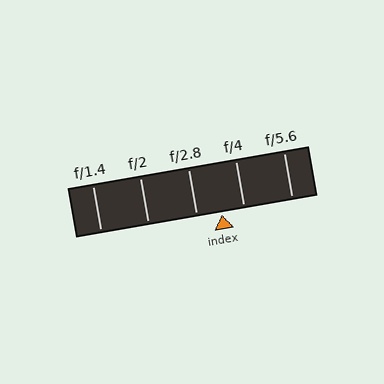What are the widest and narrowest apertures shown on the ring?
The widest aperture shown is f/1.4 and the narrowest is f/5.6.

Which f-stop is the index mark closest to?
The index mark is closest to f/4.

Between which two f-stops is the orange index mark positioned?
The index mark is between f/2.8 and f/4.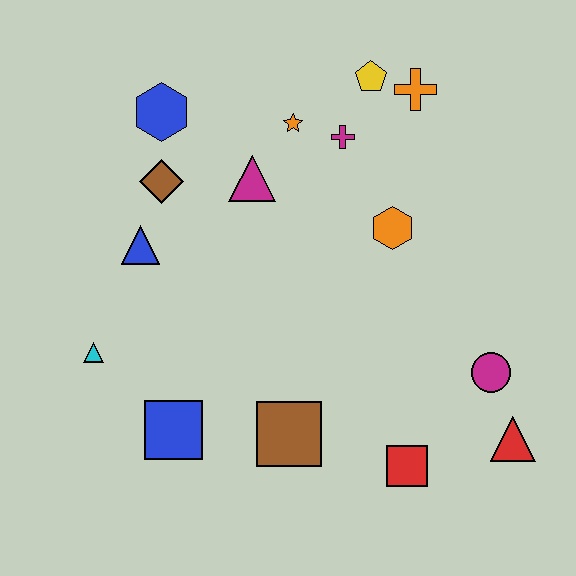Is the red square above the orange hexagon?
No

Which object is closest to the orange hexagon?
The magenta cross is closest to the orange hexagon.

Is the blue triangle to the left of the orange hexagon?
Yes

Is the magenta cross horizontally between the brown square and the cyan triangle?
No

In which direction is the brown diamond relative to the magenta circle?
The brown diamond is to the left of the magenta circle.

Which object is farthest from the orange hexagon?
The cyan triangle is farthest from the orange hexagon.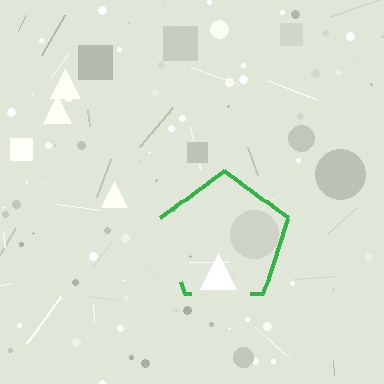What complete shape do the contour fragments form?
The contour fragments form a pentagon.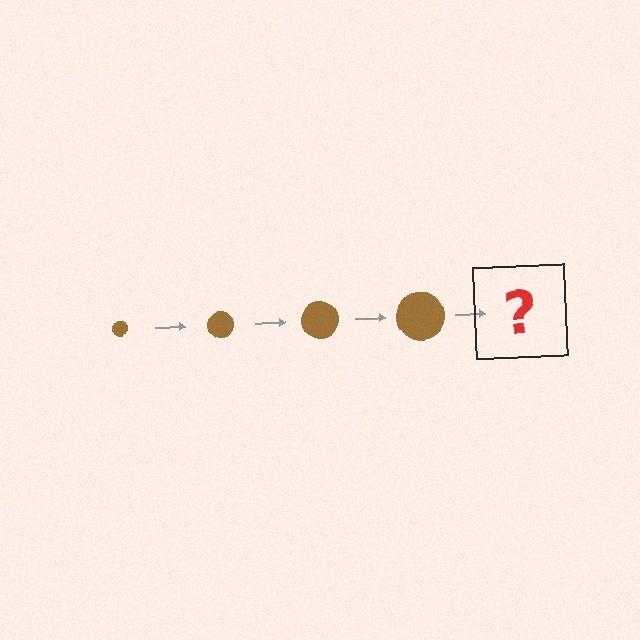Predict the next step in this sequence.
The next step is a brown circle, larger than the previous one.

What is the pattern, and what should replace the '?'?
The pattern is that the circle gets progressively larger each step. The '?' should be a brown circle, larger than the previous one.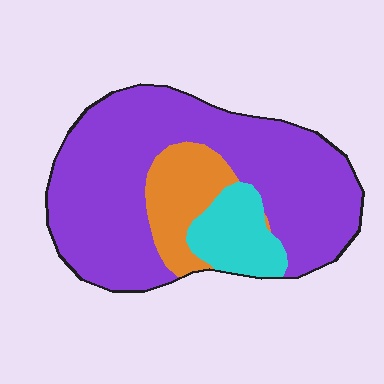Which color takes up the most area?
Purple, at roughly 70%.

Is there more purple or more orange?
Purple.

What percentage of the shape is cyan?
Cyan covers about 15% of the shape.